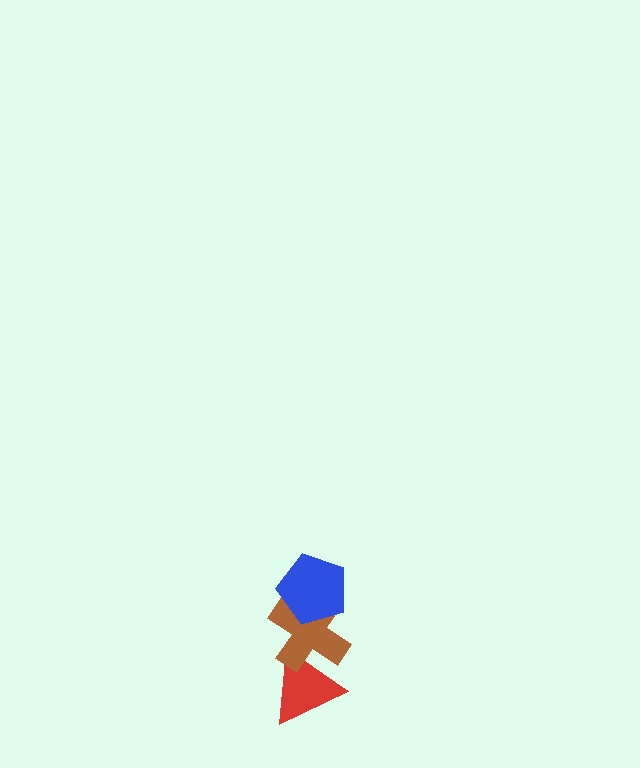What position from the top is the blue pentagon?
The blue pentagon is 1st from the top.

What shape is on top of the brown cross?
The blue pentagon is on top of the brown cross.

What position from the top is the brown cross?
The brown cross is 2nd from the top.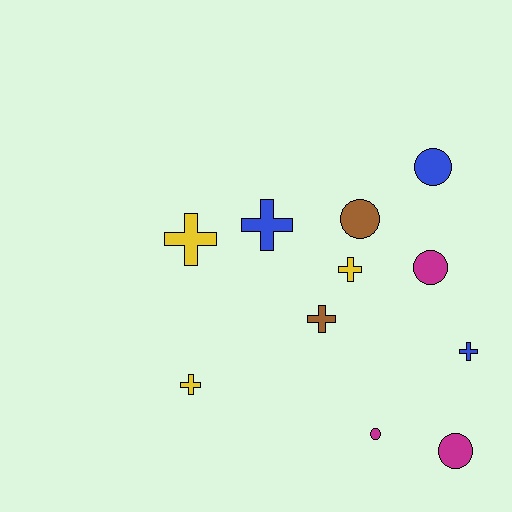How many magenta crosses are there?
There are no magenta crosses.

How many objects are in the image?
There are 11 objects.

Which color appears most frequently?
Yellow, with 3 objects.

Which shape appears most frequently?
Cross, with 6 objects.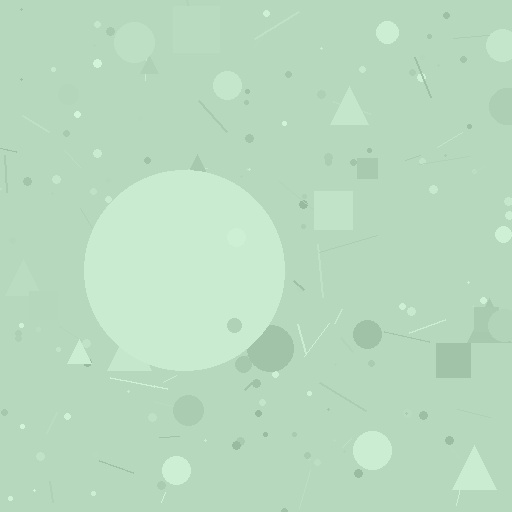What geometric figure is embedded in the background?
A circle is embedded in the background.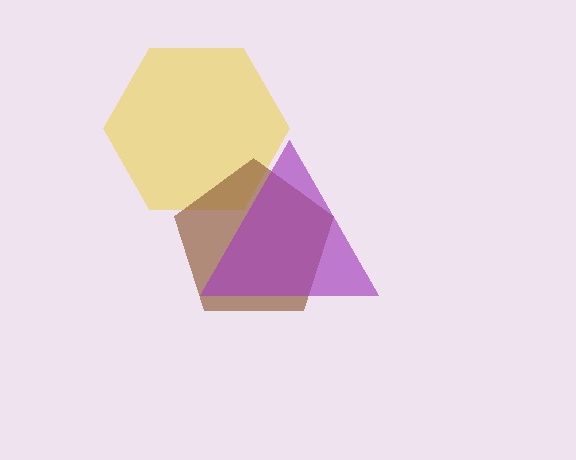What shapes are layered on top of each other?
The layered shapes are: a yellow hexagon, a brown pentagon, a purple triangle.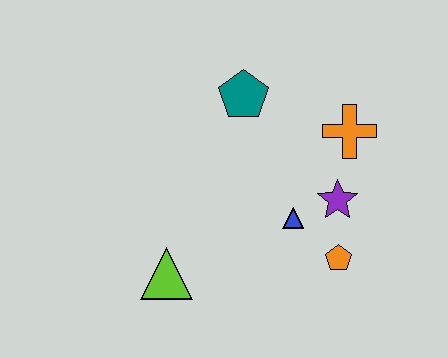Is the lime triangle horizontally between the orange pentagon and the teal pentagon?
No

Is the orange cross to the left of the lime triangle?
No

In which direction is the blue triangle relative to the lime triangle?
The blue triangle is to the right of the lime triangle.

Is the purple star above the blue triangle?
Yes